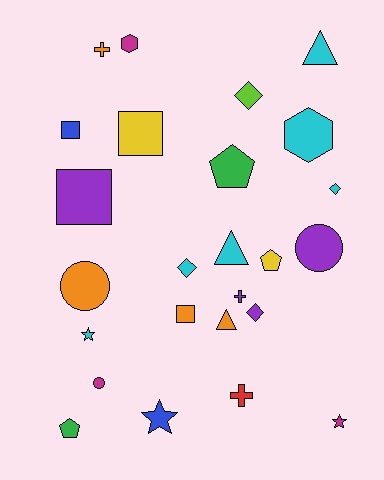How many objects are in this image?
There are 25 objects.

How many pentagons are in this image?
There are 3 pentagons.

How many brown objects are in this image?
There are no brown objects.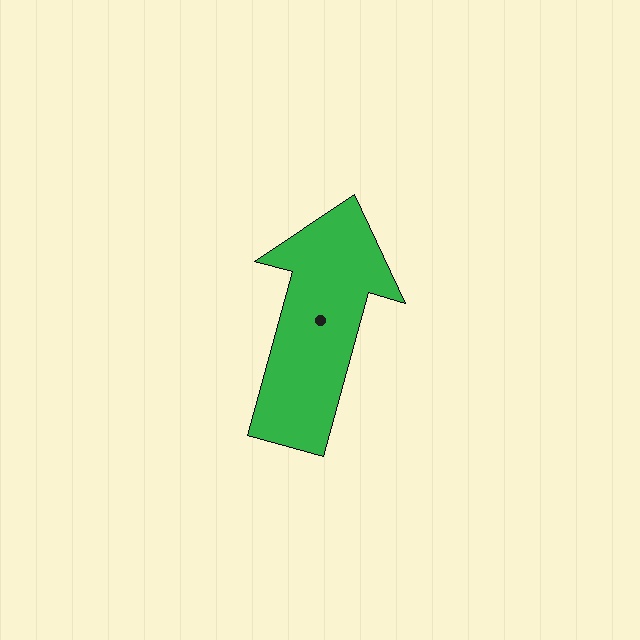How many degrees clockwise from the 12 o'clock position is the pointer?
Approximately 15 degrees.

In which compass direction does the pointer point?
North.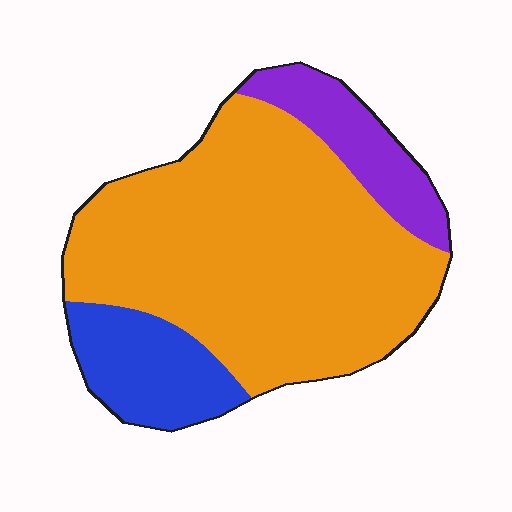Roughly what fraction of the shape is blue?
Blue covers around 15% of the shape.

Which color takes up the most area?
Orange, at roughly 70%.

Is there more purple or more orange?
Orange.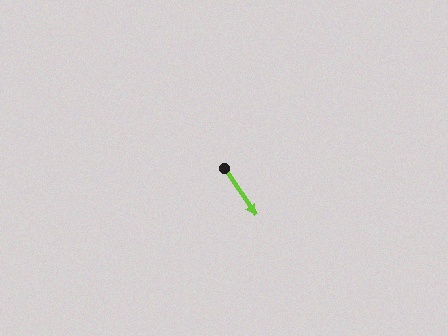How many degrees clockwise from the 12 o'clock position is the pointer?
Approximately 146 degrees.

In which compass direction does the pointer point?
Southeast.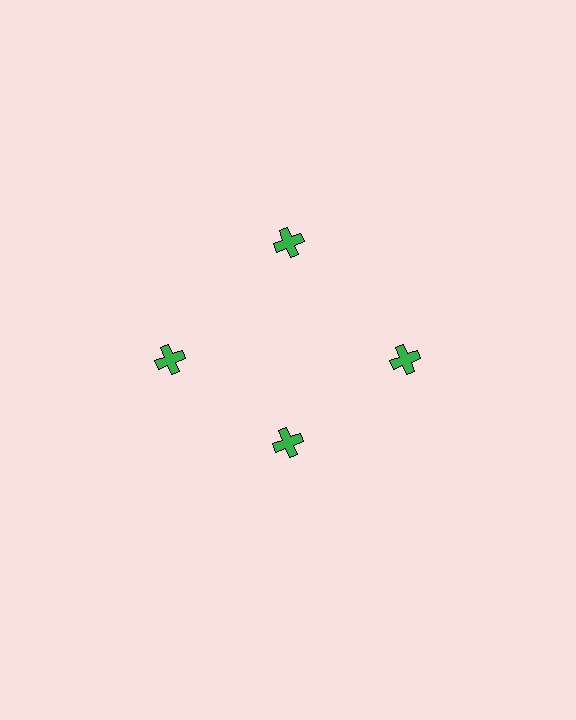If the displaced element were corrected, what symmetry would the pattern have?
It would have 4-fold rotational symmetry — the pattern would map onto itself every 90 degrees.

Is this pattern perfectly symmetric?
No. The 4 green crosses are arranged in a ring, but one element near the 6 o'clock position is pulled inward toward the center, breaking the 4-fold rotational symmetry.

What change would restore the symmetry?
The symmetry would be restored by moving it outward, back onto the ring so that all 4 crosses sit at equal angles and equal distance from the center.